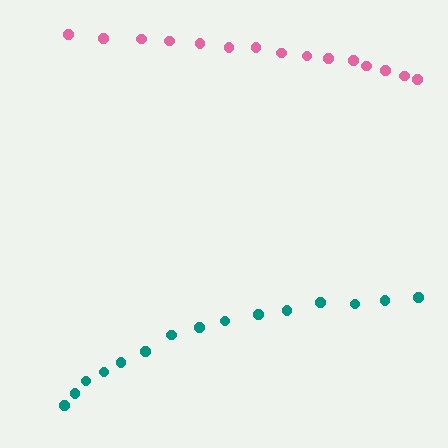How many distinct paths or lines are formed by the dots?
There are 2 distinct paths.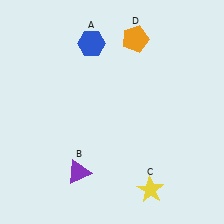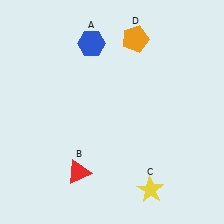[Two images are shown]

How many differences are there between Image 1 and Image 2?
There is 1 difference between the two images.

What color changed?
The triangle (B) changed from purple in Image 1 to red in Image 2.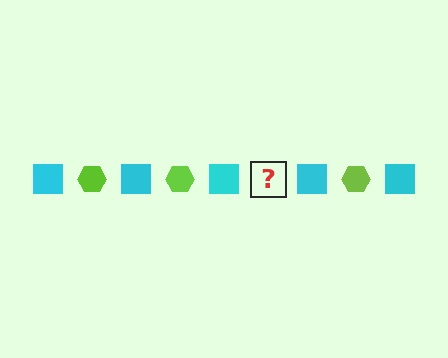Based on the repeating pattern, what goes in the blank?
The blank should be a lime hexagon.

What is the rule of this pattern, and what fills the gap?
The rule is that the pattern alternates between cyan square and lime hexagon. The gap should be filled with a lime hexagon.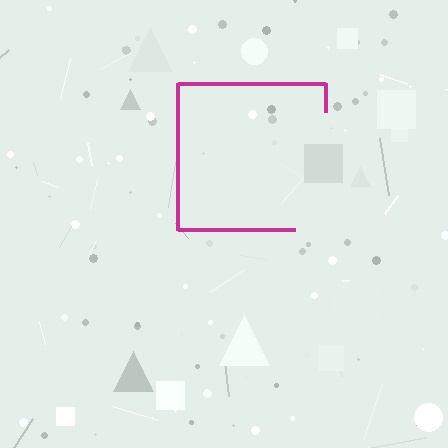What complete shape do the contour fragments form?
The contour fragments form a square.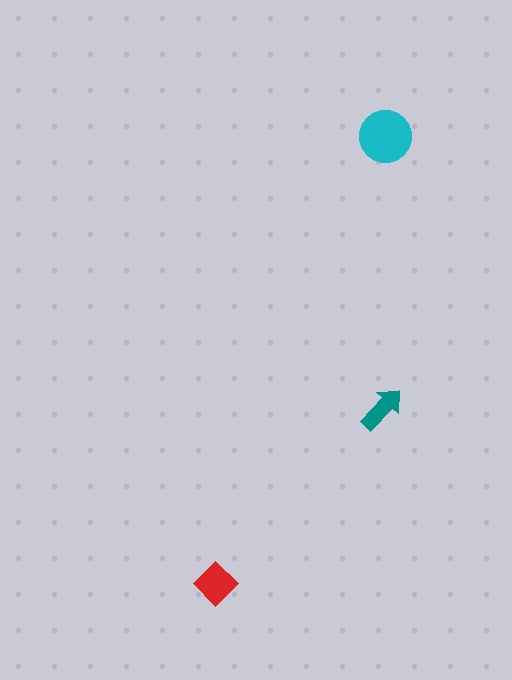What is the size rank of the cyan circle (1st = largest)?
1st.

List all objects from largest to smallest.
The cyan circle, the red diamond, the teal arrow.